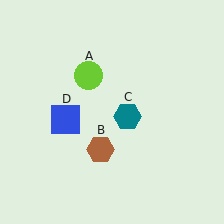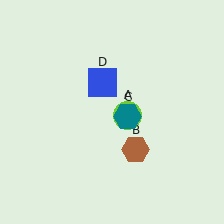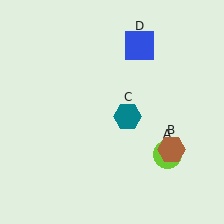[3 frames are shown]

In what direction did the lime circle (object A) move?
The lime circle (object A) moved down and to the right.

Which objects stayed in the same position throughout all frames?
Teal hexagon (object C) remained stationary.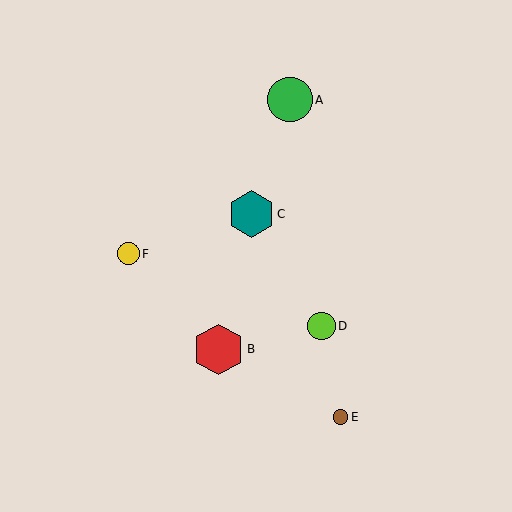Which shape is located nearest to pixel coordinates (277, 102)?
The green circle (labeled A) at (290, 100) is nearest to that location.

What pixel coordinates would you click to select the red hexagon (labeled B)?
Click at (218, 349) to select the red hexagon B.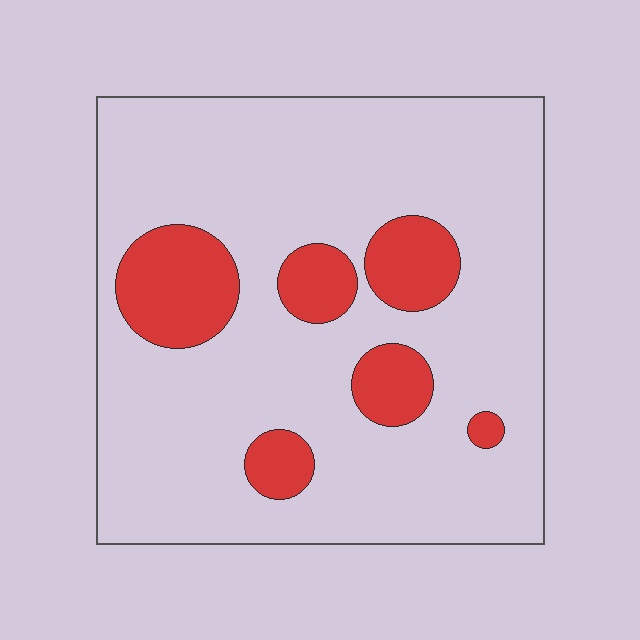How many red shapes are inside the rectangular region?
6.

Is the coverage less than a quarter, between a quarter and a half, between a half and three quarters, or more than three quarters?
Less than a quarter.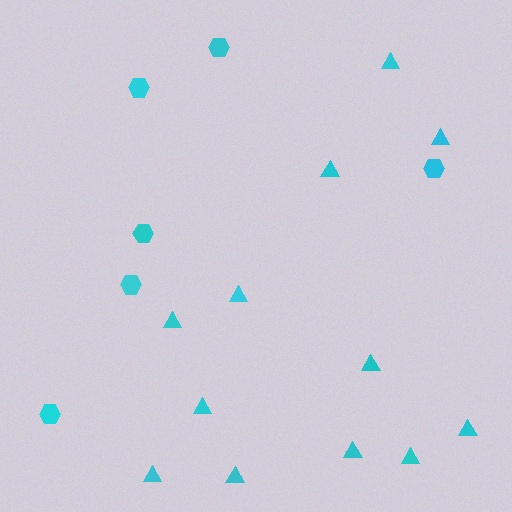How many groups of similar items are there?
There are 2 groups: one group of hexagons (6) and one group of triangles (12).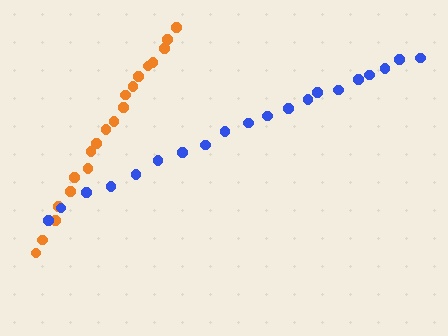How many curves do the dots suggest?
There are 2 distinct paths.